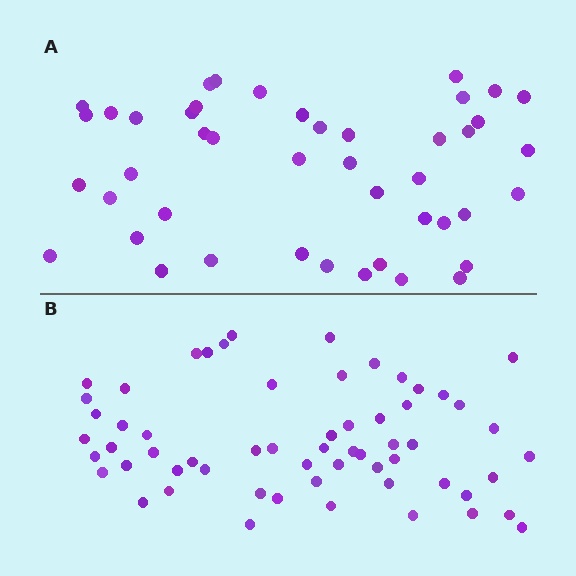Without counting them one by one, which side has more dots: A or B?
Region B (the bottom region) has more dots.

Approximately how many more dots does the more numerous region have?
Region B has approximately 15 more dots than region A.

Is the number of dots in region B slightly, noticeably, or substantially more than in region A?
Region B has noticeably more, but not dramatically so. The ratio is roughly 1.3 to 1.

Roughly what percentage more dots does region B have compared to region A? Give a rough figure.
About 35% more.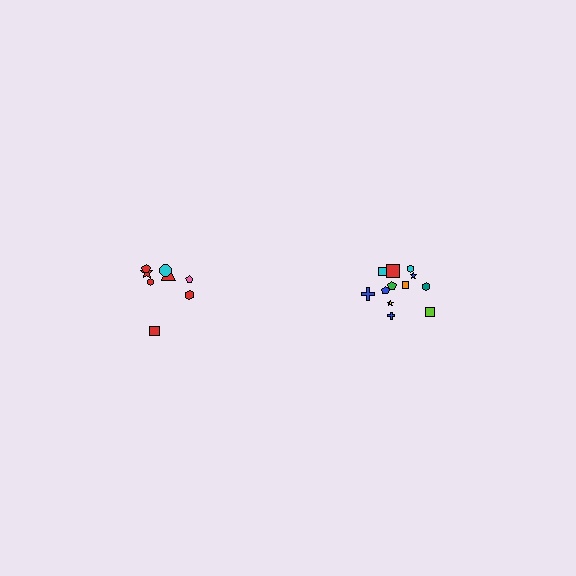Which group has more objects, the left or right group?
The right group.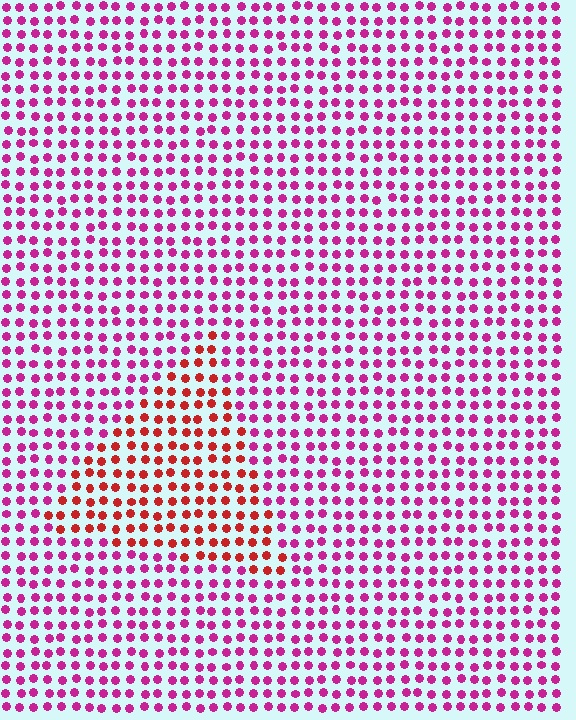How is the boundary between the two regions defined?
The boundary is defined purely by a slight shift in hue (about 41 degrees). Spacing, size, and orientation are identical on both sides.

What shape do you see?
I see a triangle.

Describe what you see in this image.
The image is filled with small magenta elements in a uniform arrangement. A triangle-shaped region is visible where the elements are tinted to a slightly different hue, forming a subtle color boundary.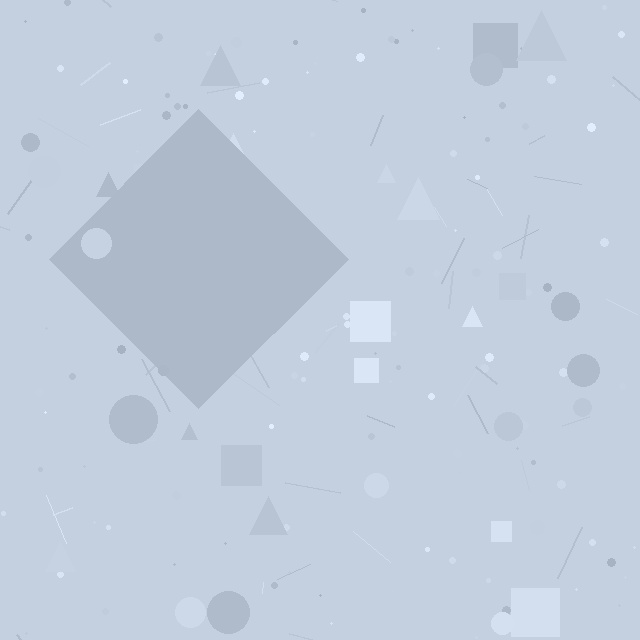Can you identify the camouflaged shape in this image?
The camouflaged shape is a diamond.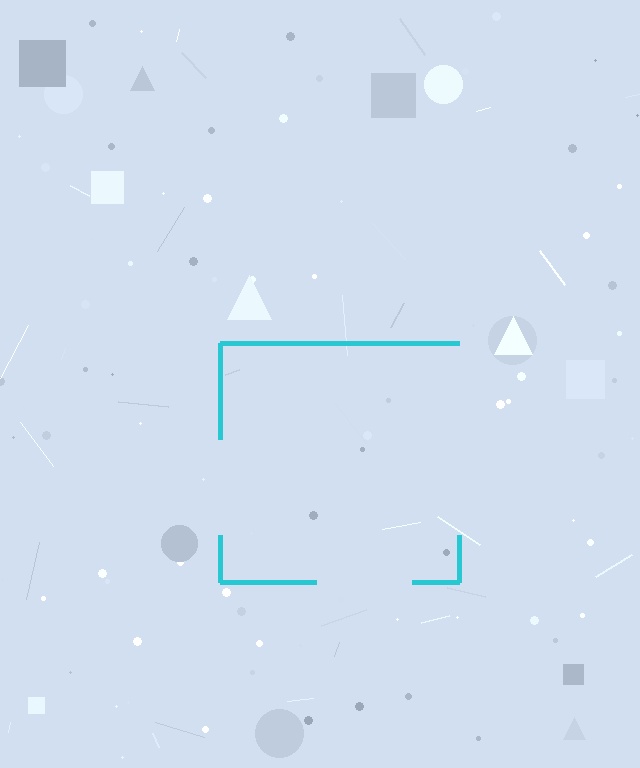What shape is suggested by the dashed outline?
The dashed outline suggests a square.